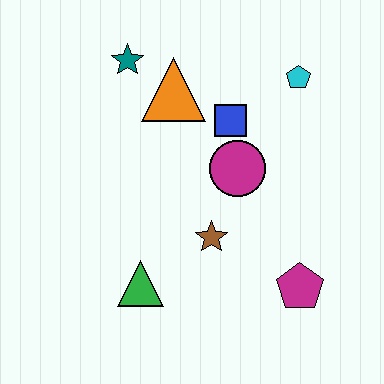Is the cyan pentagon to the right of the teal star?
Yes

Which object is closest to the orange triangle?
The teal star is closest to the orange triangle.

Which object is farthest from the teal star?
The magenta pentagon is farthest from the teal star.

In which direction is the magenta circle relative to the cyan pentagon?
The magenta circle is below the cyan pentagon.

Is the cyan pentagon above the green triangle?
Yes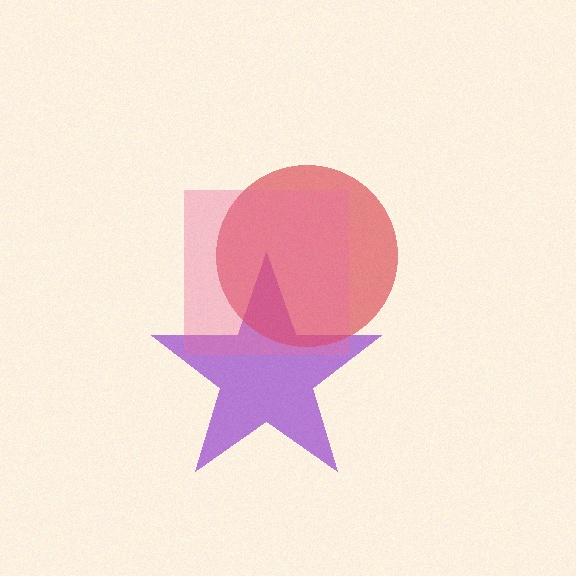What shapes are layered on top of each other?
The layered shapes are: a purple star, a red circle, a pink square.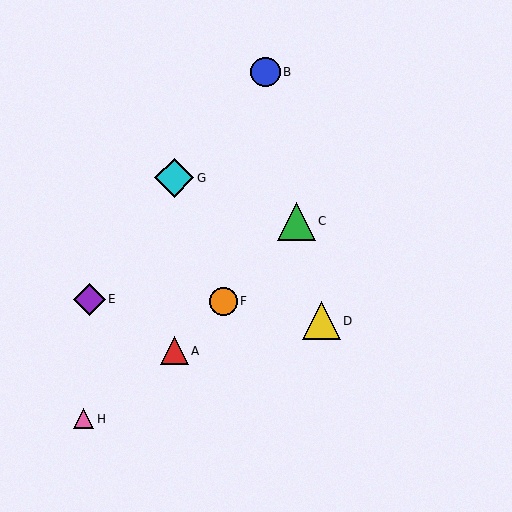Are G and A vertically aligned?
Yes, both are at x≈174.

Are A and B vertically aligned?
No, A is at x≈174 and B is at x≈266.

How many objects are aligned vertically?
2 objects (A, G) are aligned vertically.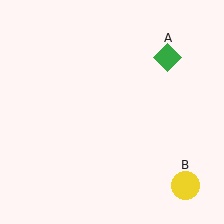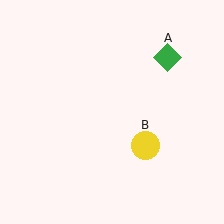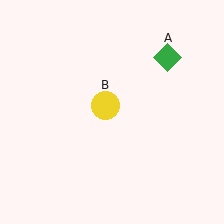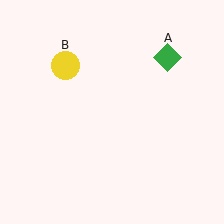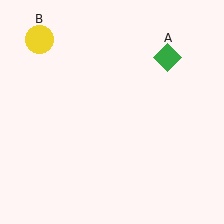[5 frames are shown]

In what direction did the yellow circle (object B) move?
The yellow circle (object B) moved up and to the left.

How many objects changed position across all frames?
1 object changed position: yellow circle (object B).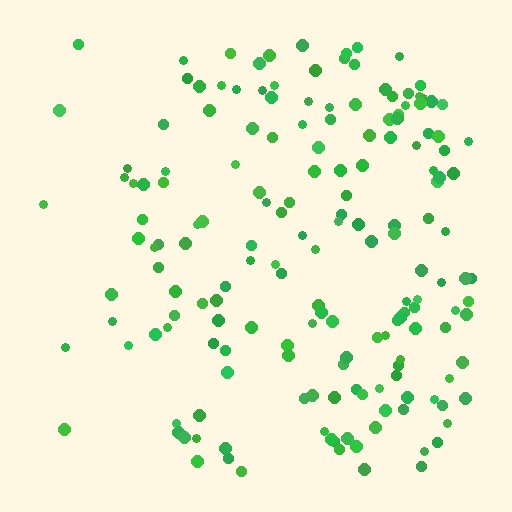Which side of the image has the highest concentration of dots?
The right.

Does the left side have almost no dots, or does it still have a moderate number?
Still a moderate number, just noticeably fewer than the right.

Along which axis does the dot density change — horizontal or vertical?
Horizontal.